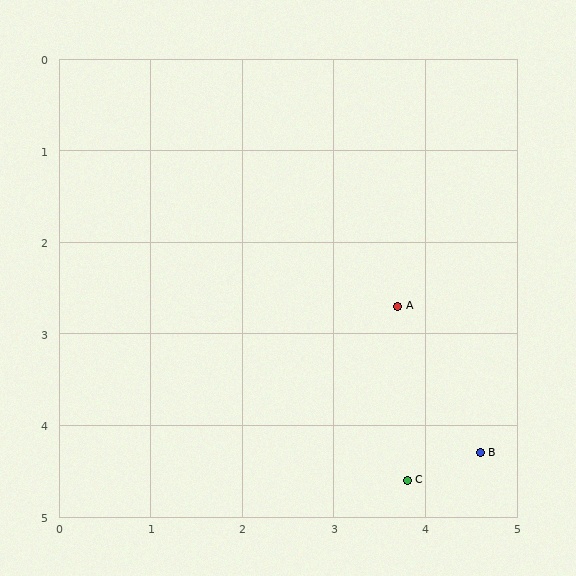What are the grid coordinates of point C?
Point C is at approximately (3.8, 4.6).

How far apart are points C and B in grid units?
Points C and B are about 0.9 grid units apart.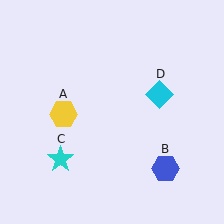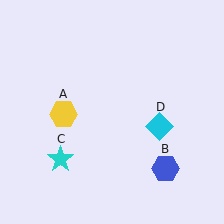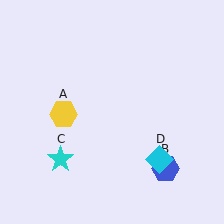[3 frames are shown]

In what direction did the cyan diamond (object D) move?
The cyan diamond (object D) moved down.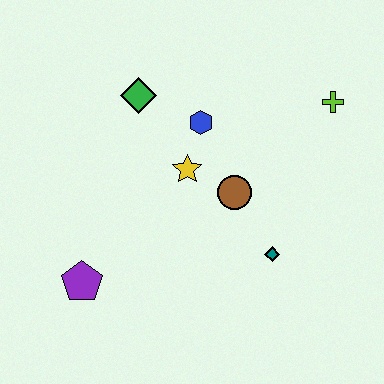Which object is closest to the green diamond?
The blue hexagon is closest to the green diamond.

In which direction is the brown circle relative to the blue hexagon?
The brown circle is below the blue hexagon.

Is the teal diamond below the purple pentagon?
No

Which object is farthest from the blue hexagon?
The purple pentagon is farthest from the blue hexagon.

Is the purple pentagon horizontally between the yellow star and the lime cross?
No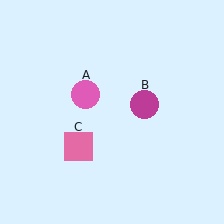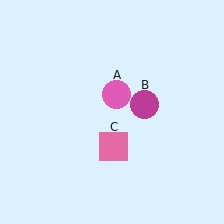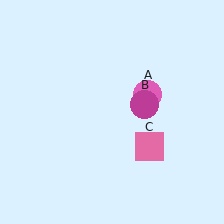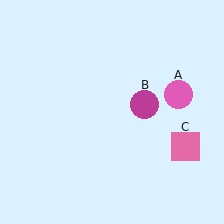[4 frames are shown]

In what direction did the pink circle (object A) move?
The pink circle (object A) moved right.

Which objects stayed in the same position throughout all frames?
Magenta circle (object B) remained stationary.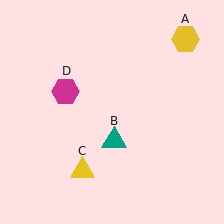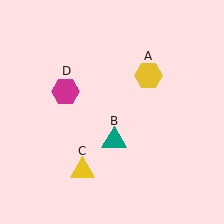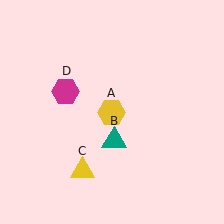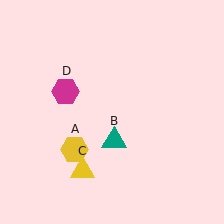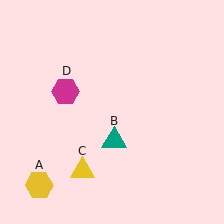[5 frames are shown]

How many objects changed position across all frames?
1 object changed position: yellow hexagon (object A).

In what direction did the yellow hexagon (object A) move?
The yellow hexagon (object A) moved down and to the left.